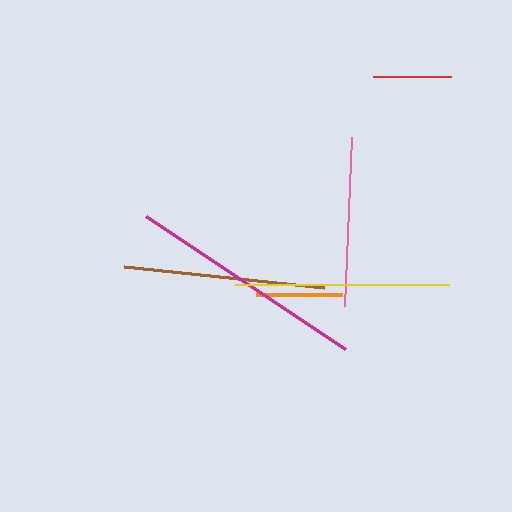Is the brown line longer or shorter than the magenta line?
The magenta line is longer than the brown line.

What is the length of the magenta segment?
The magenta segment is approximately 240 pixels long.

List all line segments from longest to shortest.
From longest to shortest: magenta, yellow, brown, pink, orange, red.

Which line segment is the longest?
The magenta line is the longest at approximately 240 pixels.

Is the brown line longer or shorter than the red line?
The brown line is longer than the red line.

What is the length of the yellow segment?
The yellow segment is approximately 214 pixels long.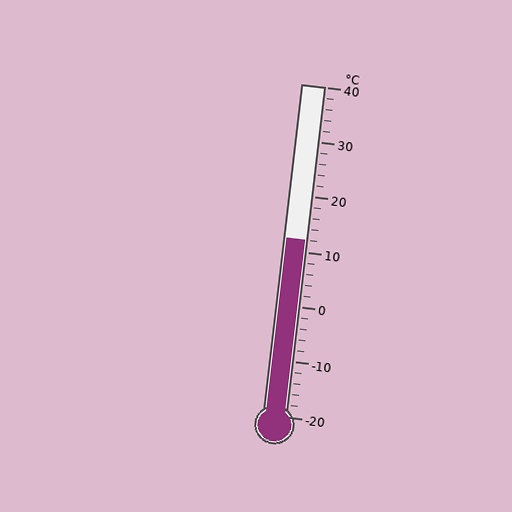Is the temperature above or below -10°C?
The temperature is above -10°C.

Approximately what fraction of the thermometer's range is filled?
The thermometer is filled to approximately 55% of its range.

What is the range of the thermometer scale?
The thermometer scale ranges from -20°C to 40°C.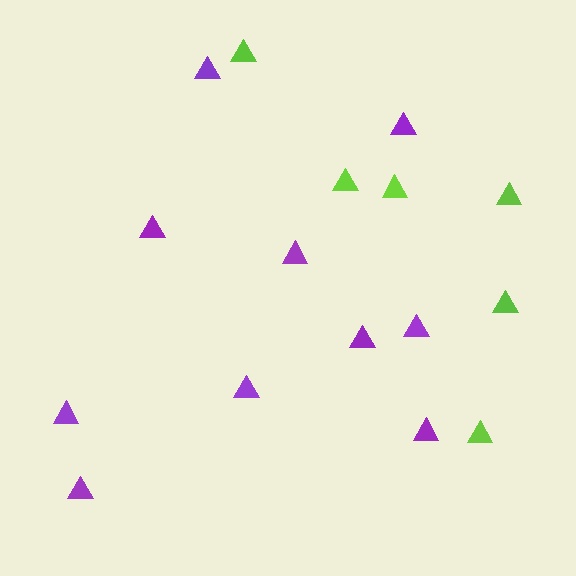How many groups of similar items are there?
There are 2 groups: one group of purple triangles (10) and one group of lime triangles (6).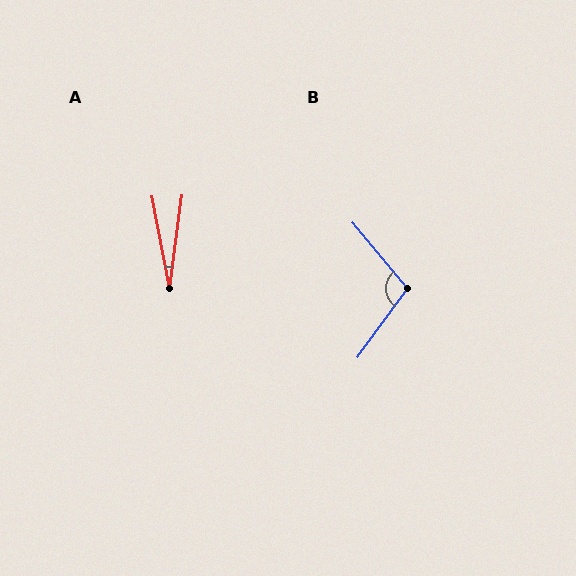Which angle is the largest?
B, at approximately 104 degrees.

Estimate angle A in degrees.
Approximately 18 degrees.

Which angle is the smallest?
A, at approximately 18 degrees.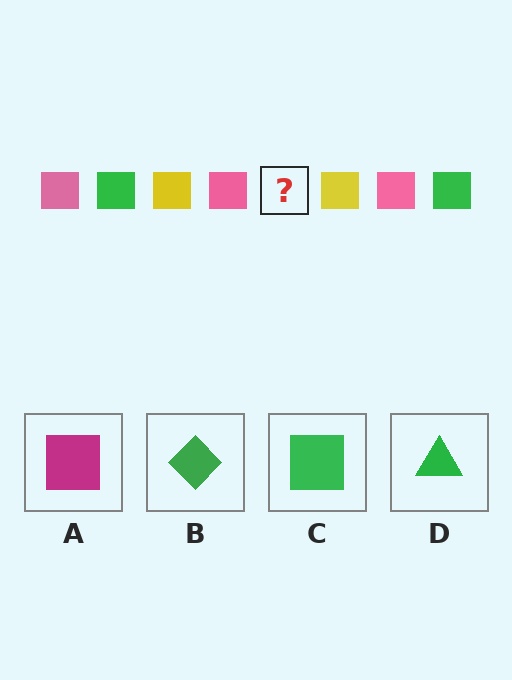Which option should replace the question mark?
Option C.